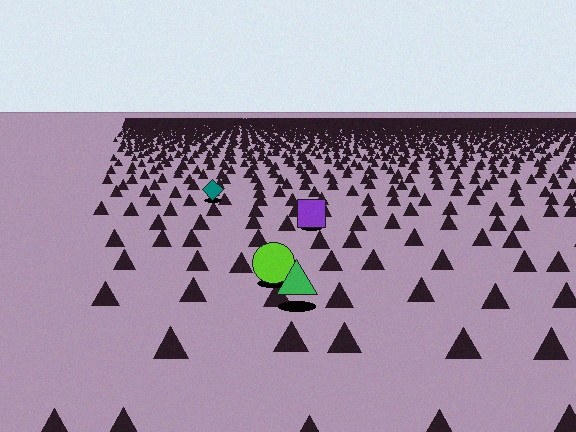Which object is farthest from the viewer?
The teal diamond is farthest from the viewer. It appears smaller and the ground texture around it is denser.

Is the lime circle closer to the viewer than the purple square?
Yes. The lime circle is closer — you can tell from the texture gradient: the ground texture is coarser near it.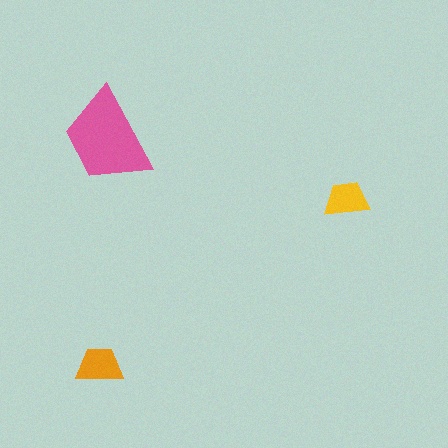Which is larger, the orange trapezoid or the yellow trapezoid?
The orange one.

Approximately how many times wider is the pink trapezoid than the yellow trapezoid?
About 2 times wider.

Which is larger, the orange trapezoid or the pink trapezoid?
The pink one.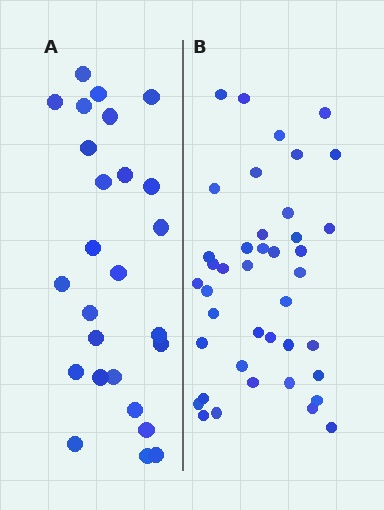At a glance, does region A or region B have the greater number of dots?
Region B (the right region) has more dots.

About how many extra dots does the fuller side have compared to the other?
Region B has approximately 15 more dots than region A.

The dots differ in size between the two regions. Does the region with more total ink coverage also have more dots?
No. Region A has more total ink coverage because its dots are larger, but region B actually contains more individual dots. Total area can be misleading — the number of items is what matters here.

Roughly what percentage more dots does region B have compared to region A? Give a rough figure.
About 60% more.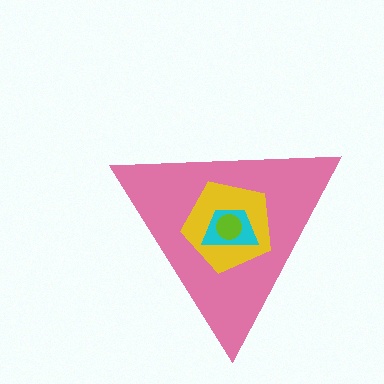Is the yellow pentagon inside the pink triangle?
Yes.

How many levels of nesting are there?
4.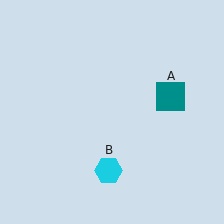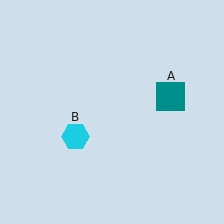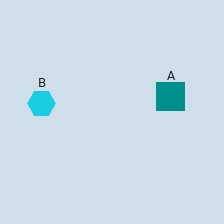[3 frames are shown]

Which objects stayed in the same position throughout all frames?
Teal square (object A) remained stationary.